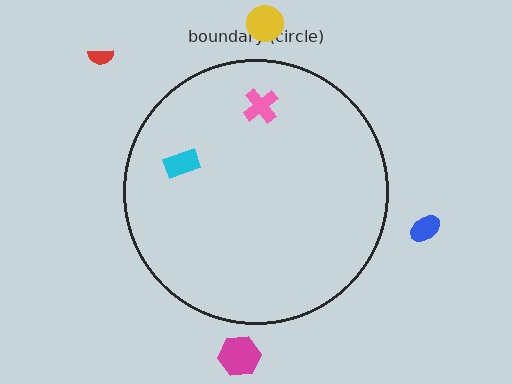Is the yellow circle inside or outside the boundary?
Outside.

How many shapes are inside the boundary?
2 inside, 4 outside.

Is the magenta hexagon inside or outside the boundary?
Outside.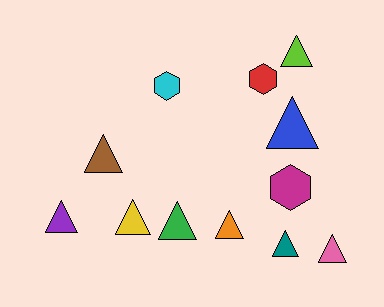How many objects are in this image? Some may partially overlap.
There are 12 objects.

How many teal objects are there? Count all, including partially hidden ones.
There is 1 teal object.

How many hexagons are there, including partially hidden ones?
There are 3 hexagons.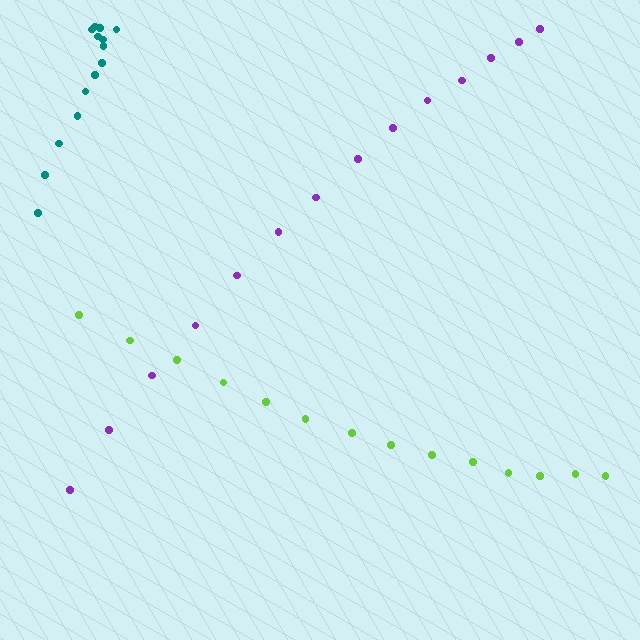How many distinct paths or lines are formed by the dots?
There are 3 distinct paths.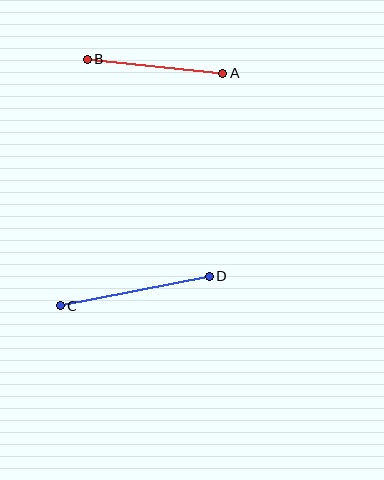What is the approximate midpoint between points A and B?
The midpoint is at approximately (155, 66) pixels.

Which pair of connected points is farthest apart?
Points C and D are farthest apart.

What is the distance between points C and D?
The distance is approximately 152 pixels.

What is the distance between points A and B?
The distance is approximately 136 pixels.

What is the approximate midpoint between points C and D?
The midpoint is at approximately (135, 291) pixels.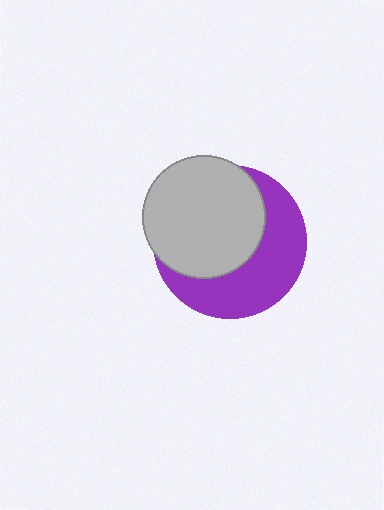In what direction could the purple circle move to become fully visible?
The purple circle could move toward the lower-right. That would shift it out from behind the light gray circle entirely.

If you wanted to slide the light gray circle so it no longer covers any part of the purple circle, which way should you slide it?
Slide it toward the upper-left — that is the most direct way to separate the two shapes.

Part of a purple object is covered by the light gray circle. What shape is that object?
It is a circle.